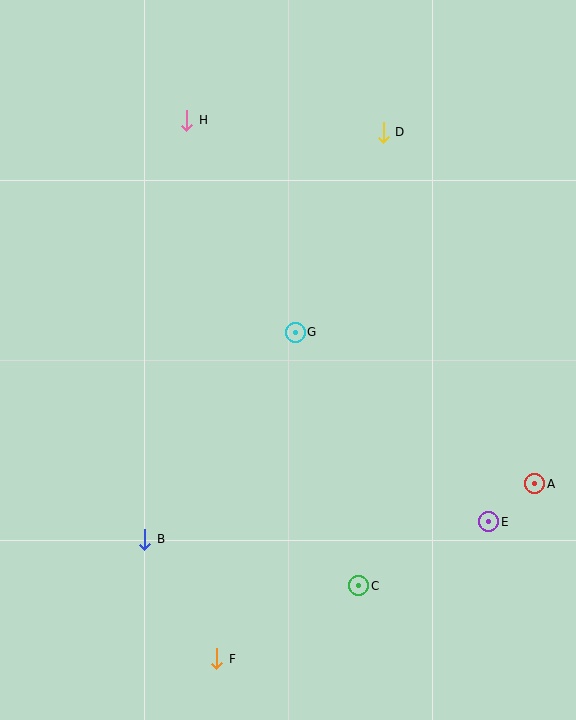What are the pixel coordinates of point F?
Point F is at (217, 659).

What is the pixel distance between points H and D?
The distance between H and D is 197 pixels.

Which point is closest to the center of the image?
Point G at (295, 332) is closest to the center.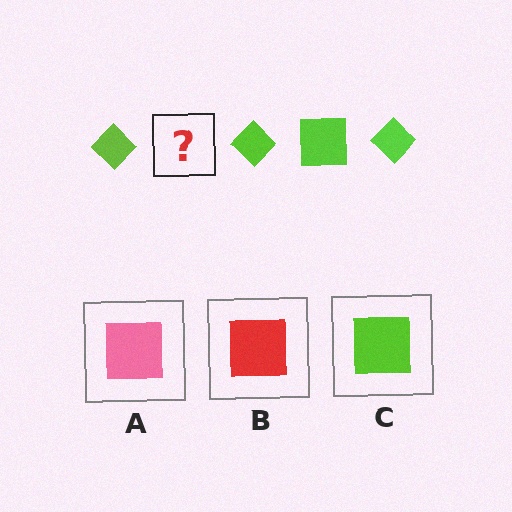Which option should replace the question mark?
Option C.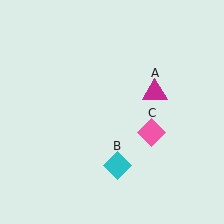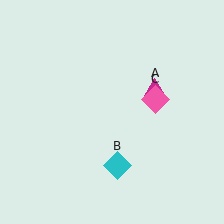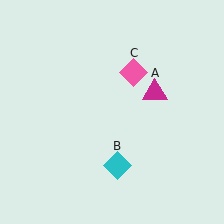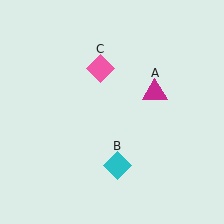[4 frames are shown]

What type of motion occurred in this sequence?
The pink diamond (object C) rotated counterclockwise around the center of the scene.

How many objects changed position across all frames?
1 object changed position: pink diamond (object C).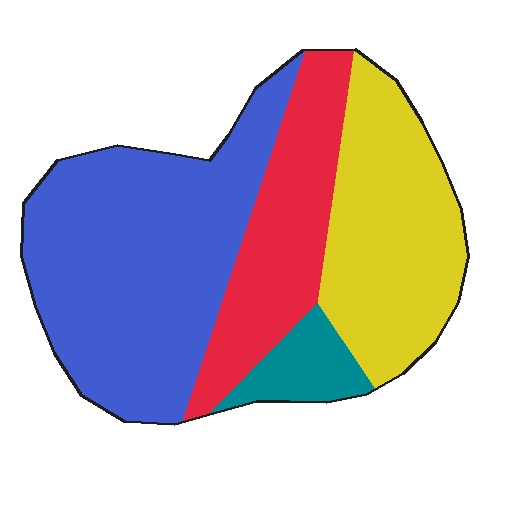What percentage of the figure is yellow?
Yellow takes up about one quarter (1/4) of the figure.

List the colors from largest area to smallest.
From largest to smallest: blue, yellow, red, teal.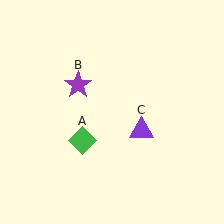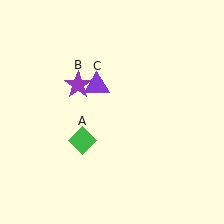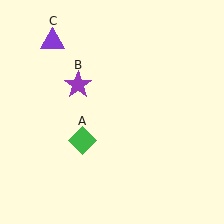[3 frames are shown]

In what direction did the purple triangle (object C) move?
The purple triangle (object C) moved up and to the left.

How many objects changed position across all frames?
1 object changed position: purple triangle (object C).